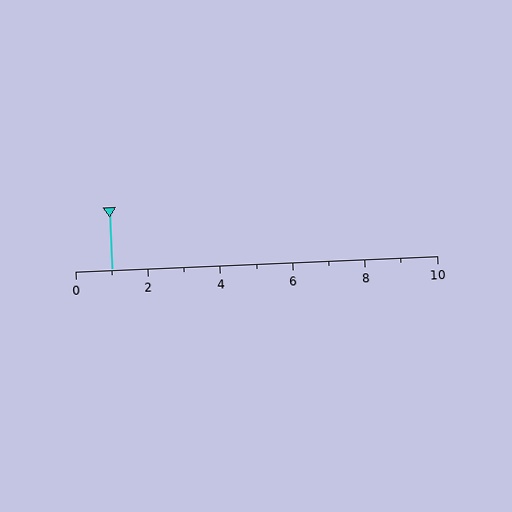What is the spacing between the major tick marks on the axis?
The major ticks are spaced 2 apart.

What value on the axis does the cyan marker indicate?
The marker indicates approximately 1.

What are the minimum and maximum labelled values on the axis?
The axis runs from 0 to 10.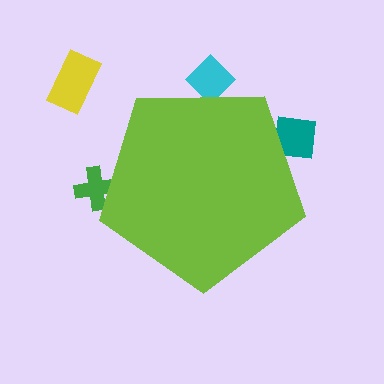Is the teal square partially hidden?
Yes, the teal square is partially hidden behind the lime pentagon.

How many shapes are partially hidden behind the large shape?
3 shapes are partially hidden.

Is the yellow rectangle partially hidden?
No, the yellow rectangle is fully visible.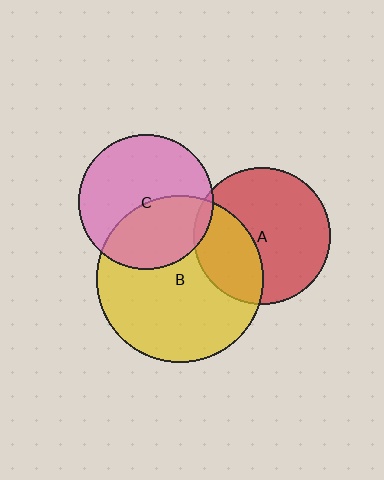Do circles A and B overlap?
Yes.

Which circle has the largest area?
Circle B (yellow).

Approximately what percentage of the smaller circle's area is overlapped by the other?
Approximately 35%.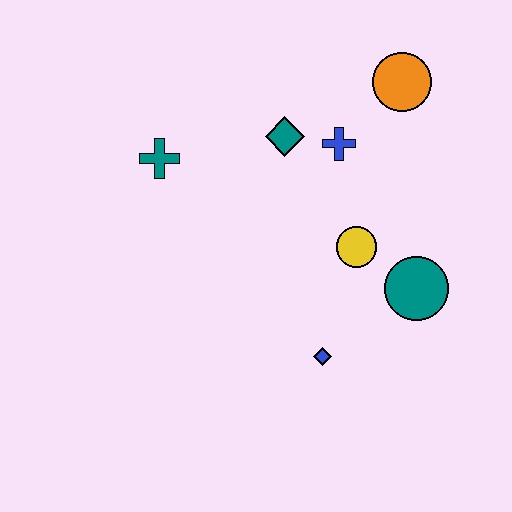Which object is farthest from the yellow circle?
The teal cross is farthest from the yellow circle.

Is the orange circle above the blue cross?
Yes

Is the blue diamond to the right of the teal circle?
No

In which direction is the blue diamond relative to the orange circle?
The blue diamond is below the orange circle.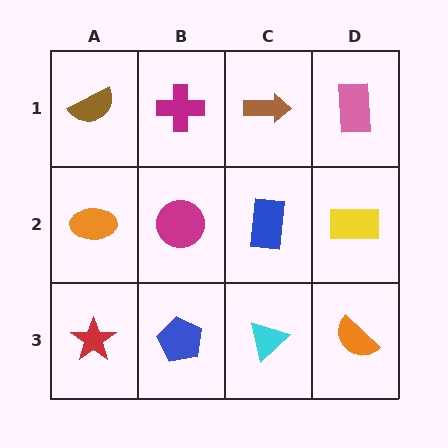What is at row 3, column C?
A cyan triangle.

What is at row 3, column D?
An orange semicircle.